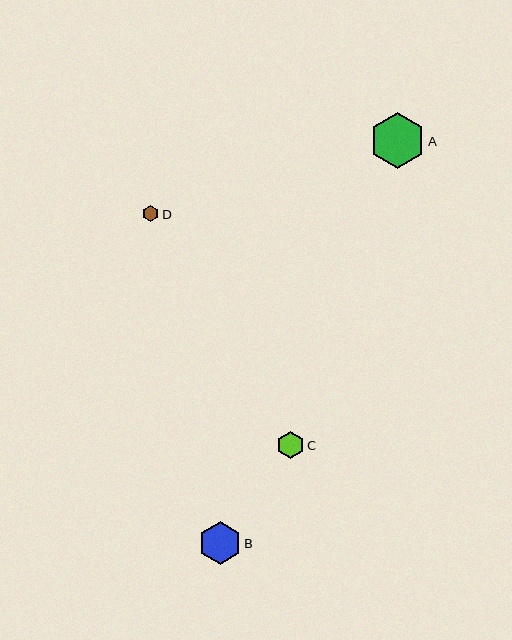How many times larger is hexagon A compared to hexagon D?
Hexagon A is approximately 3.3 times the size of hexagon D.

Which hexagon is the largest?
Hexagon A is the largest with a size of approximately 56 pixels.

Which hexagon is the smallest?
Hexagon D is the smallest with a size of approximately 17 pixels.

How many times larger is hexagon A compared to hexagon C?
Hexagon A is approximately 2.0 times the size of hexagon C.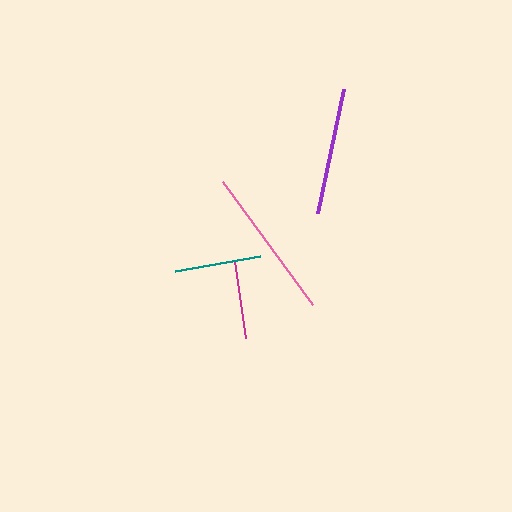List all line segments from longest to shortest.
From longest to shortest: pink, purple, teal, magenta.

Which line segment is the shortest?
The magenta line is the shortest at approximately 78 pixels.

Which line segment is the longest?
The pink line is the longest at approximately 152 pixels.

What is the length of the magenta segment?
The magenta segment is approximately 78 pixels long.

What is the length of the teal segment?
The teal segment is approximately 86 pixels long.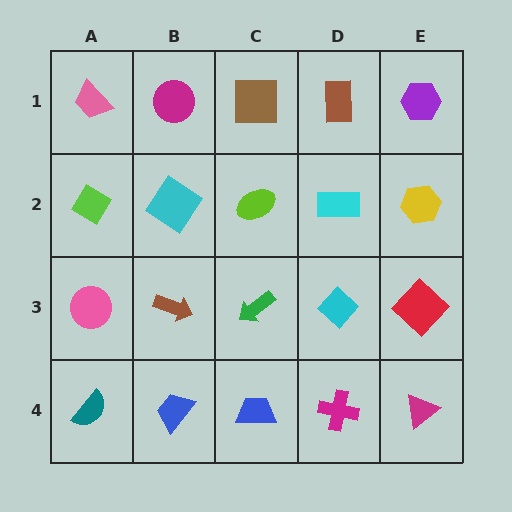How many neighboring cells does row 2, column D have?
4.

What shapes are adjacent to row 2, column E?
A purple hexagon (row 1, column E), a red diamond (row 3, column E), a cyan rectangle (row 2, column D).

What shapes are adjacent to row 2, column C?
A brown square (row 1, column C), a green arrow (row 3, column C), a cyan diamond (row 2, column B), a cyan rectangle (row 2, column D).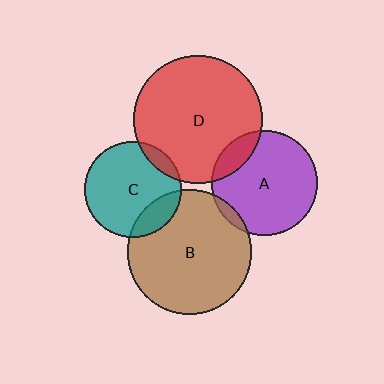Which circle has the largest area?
Circle D (red).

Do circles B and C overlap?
Yes.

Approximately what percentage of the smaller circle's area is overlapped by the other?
Approximately 15%.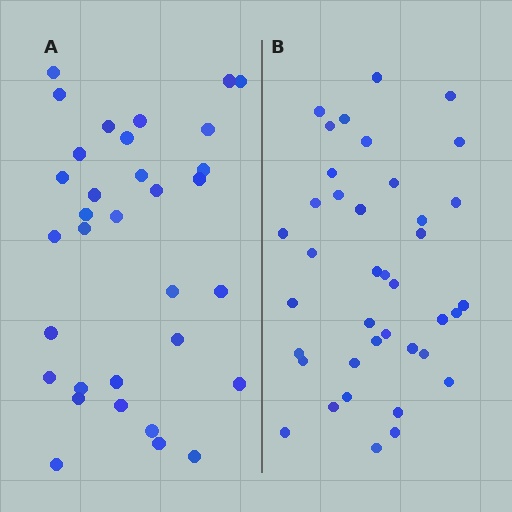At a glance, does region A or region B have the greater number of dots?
Region B (the right region) has more dots.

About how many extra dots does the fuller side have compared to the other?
Region B has about 6 more dots than region A.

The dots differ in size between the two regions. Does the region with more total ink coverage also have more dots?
No. Region A has more total ink coverage because its dots are larger, but region B actually contains more individual dots. Total area can be misleading — the number of items is what matters here.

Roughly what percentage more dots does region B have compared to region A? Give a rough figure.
About 20% more.